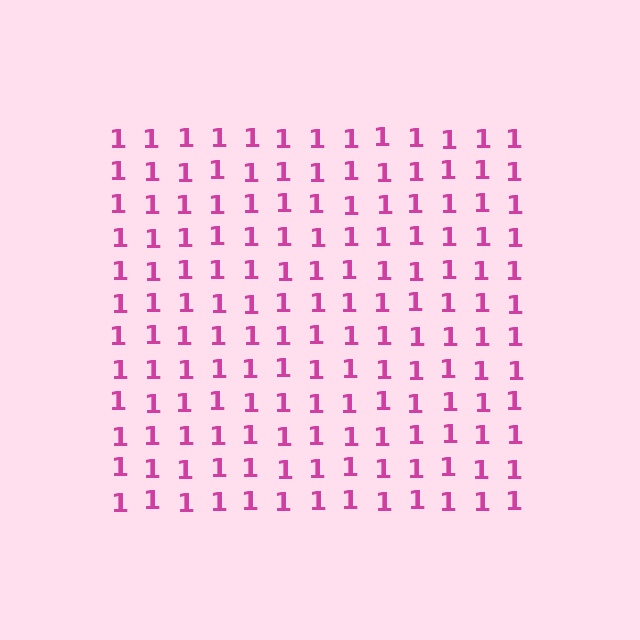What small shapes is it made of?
It is made of small digit 1's.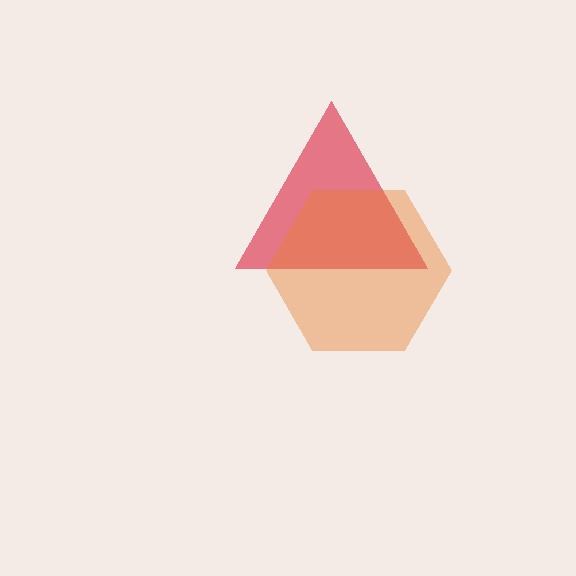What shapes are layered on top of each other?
The layered shapes are: a red triangle, an orange hexagon.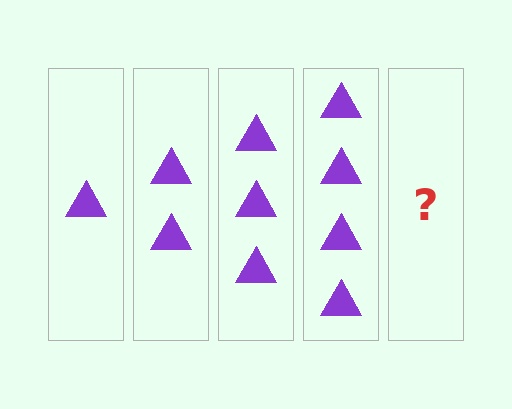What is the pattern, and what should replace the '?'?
The pattern is that each step adds one more triangle. The '?' should be 5 triangles.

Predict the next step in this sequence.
The next step is 5 triangles.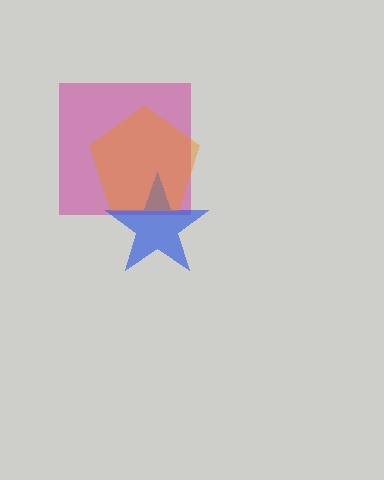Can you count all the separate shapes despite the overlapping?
Yes, there are 3 separate shapes.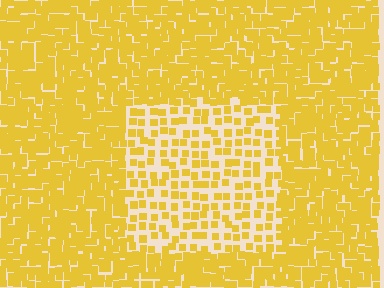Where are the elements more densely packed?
The elements are more densely packed outside the rectangle boundary.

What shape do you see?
I see a rectangle.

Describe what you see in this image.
The image contains small yellow elements arranged at two different densities. A rectangle-shaped region is visible where the elements are less densely packed than the surrounding area.